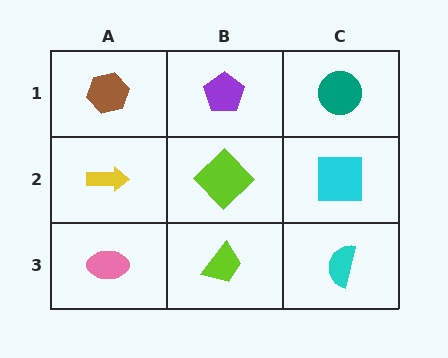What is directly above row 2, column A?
A brown hexagon.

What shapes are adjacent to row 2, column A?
A brown hexagon (row 1, column A), a pink ellipse (row 3, column A), a lime diamond (row 2, column B).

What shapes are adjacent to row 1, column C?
A cyan square (row 2, column C), a purple pentagon (row 1, column B).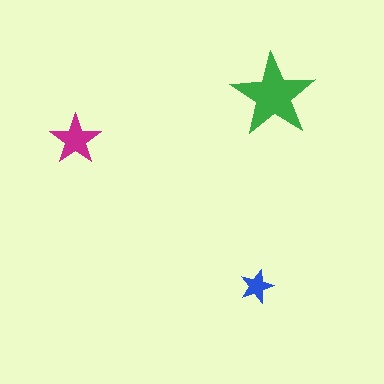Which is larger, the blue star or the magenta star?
The magenta one.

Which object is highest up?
The green star is topmost.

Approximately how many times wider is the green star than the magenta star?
About 1.5 times wider.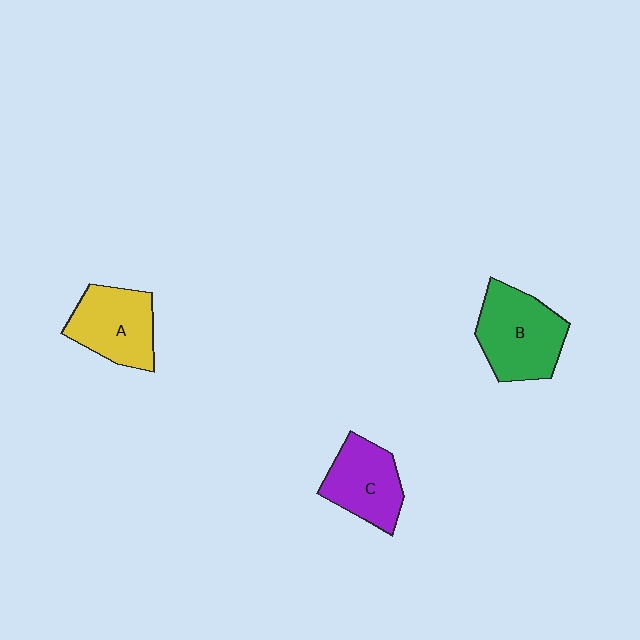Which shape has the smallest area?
Shape C (purple).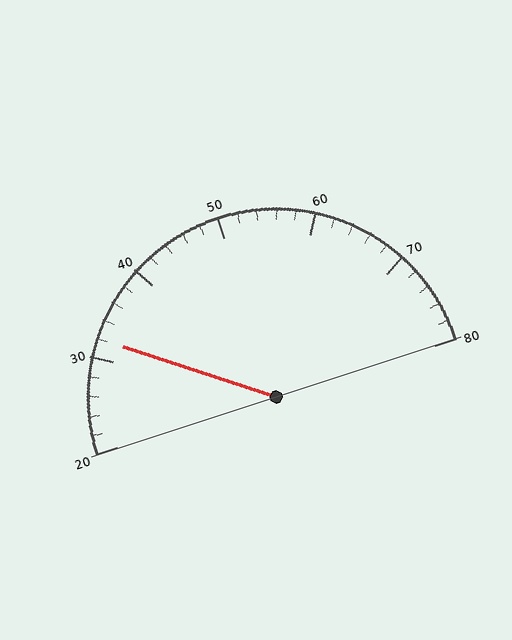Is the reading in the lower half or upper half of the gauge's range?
The reading is in the lower half of the range (20 to 80).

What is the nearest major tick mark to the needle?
The nearest major tick mark is 30.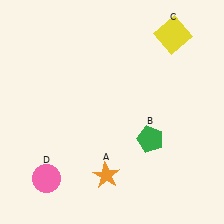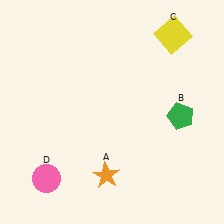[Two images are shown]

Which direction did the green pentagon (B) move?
The green pentagon (B) moved right.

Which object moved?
The green pentagon (B) moved right.